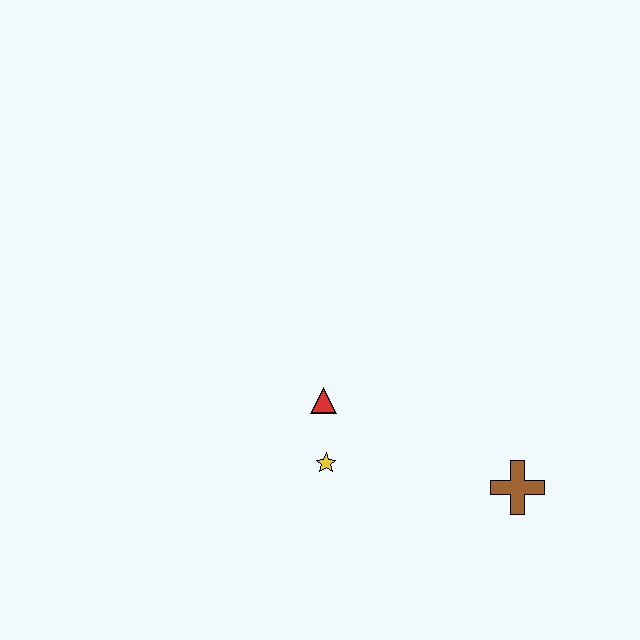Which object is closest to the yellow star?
The red triangle is closest to the yellow star.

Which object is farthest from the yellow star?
The brown cross is farthest from the yellow star.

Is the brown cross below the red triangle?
Yes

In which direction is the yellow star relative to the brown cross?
The yellow star is to the left of the brown cross.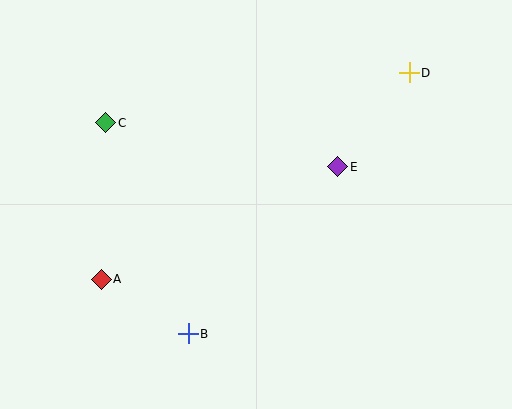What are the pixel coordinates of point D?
Point D is at (409, 73).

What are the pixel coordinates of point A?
Point A is at (101, 279).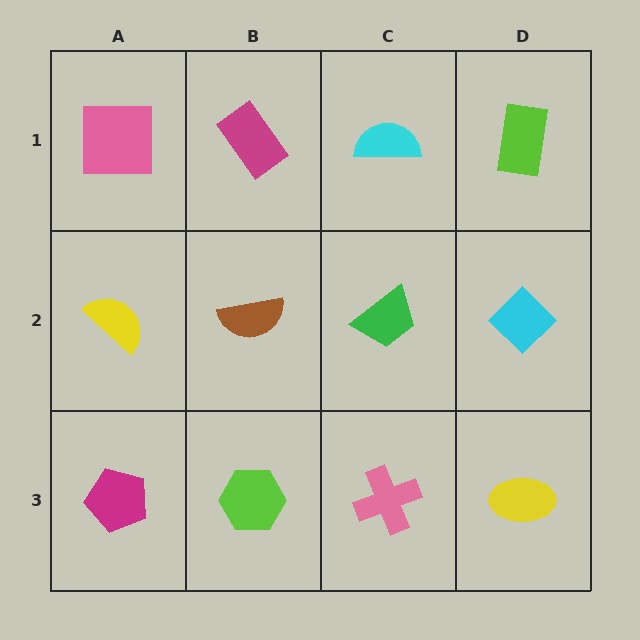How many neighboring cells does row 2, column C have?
4.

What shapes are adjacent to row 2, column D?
A lime rectangle (row 1, column D), a yellow ellipse (row 3, column D), a green trapezoid (row 2, column C).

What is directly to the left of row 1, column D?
A cyan semicircle.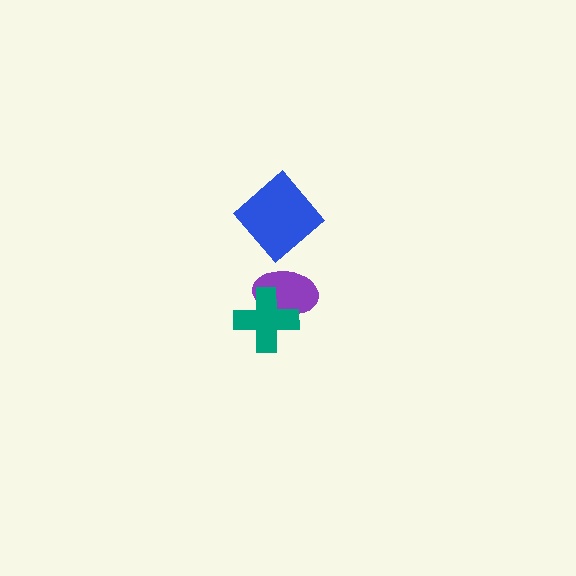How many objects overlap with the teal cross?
1 object overlaps with the teal cross.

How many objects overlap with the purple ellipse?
1 object overlaps with the purple ellipse.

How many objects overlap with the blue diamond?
0 objects overlap with the blue diamond.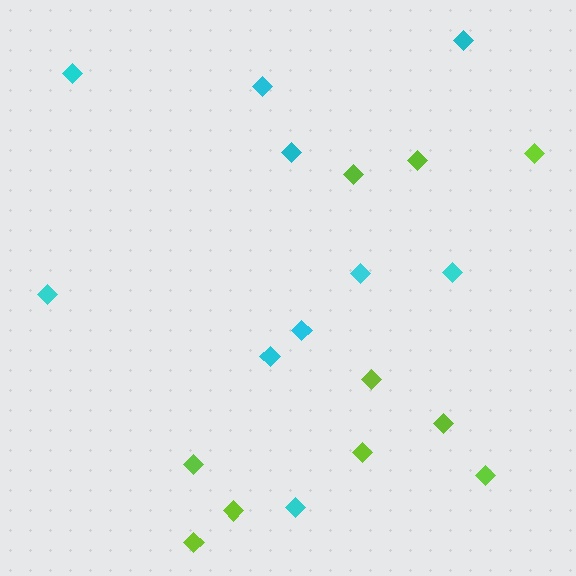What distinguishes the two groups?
There are 2 groups: one group of cyan diamonds (10) and one group of lime diamonds (10).